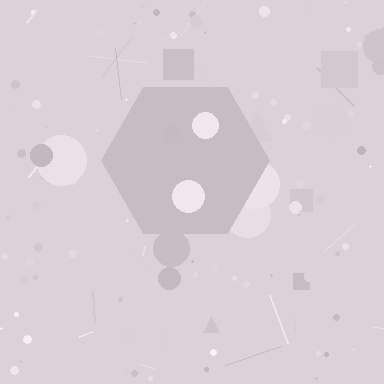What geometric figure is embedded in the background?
A hexagon is embedded in the background.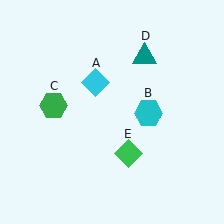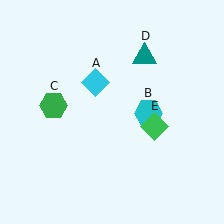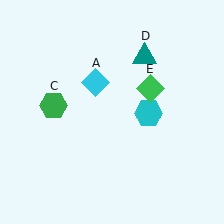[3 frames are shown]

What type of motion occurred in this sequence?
The green diamond (object E) rotated counterclockwise around the center of the scene.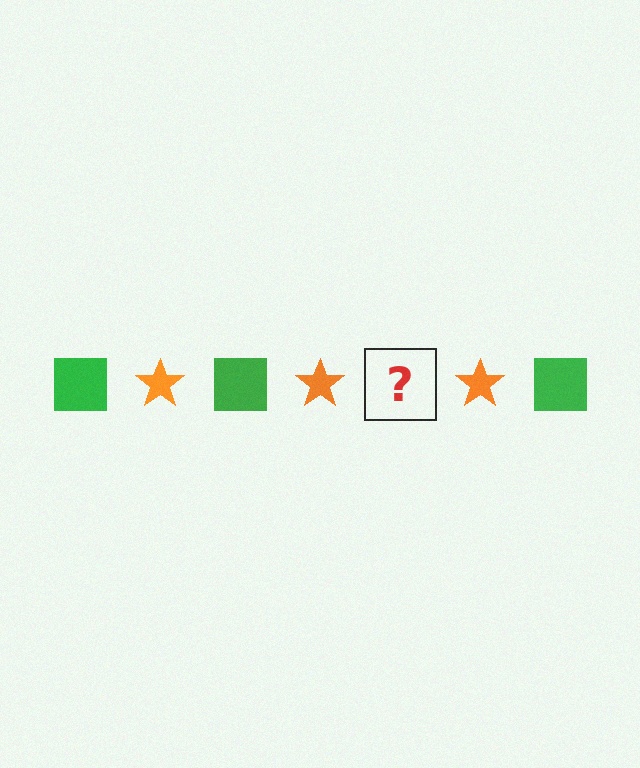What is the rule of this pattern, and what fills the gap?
The rule is that the pattern alternates between green square and orange star. The gap should be filled with a green square.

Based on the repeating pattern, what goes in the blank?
The blank should be a green square.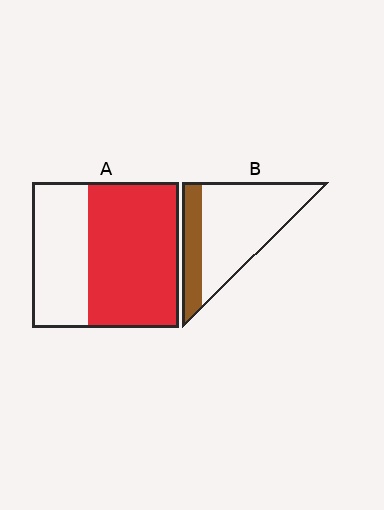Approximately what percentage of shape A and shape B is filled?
A is approximately 60% and B is approximately 25%.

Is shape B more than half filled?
No.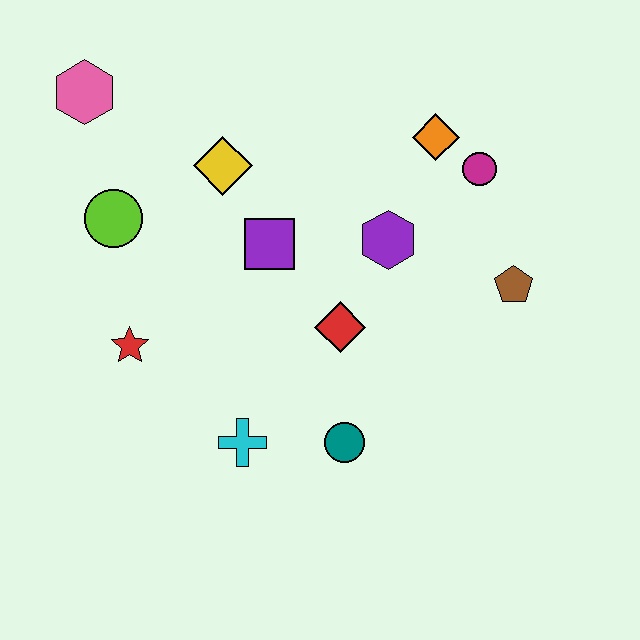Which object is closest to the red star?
The lime circle is closest to the red star.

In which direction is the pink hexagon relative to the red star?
The pink hexagon is above the red star.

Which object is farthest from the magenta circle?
The pink hexagon is farthest from the magenta circle.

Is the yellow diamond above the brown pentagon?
Yes